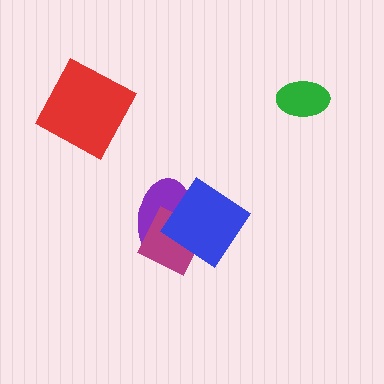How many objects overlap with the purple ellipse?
2 objects overlap with the purple ellipse.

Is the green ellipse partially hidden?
No, no other shape covers it.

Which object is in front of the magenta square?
The blue diamond is in front of the magenta square.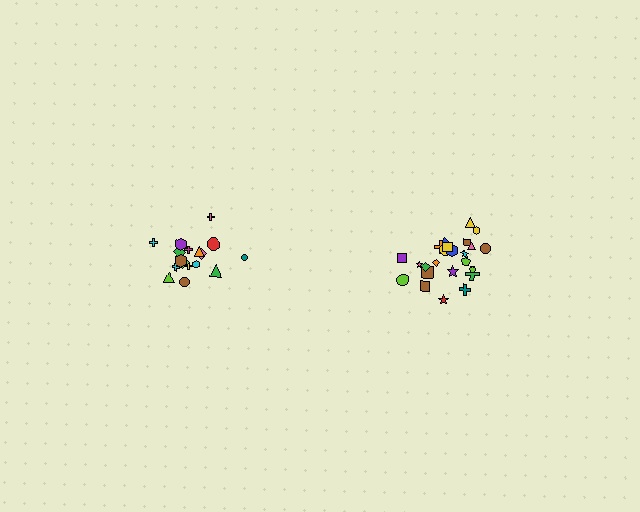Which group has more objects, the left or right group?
The right group.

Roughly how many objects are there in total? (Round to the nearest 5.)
Roughly 45 objects in total.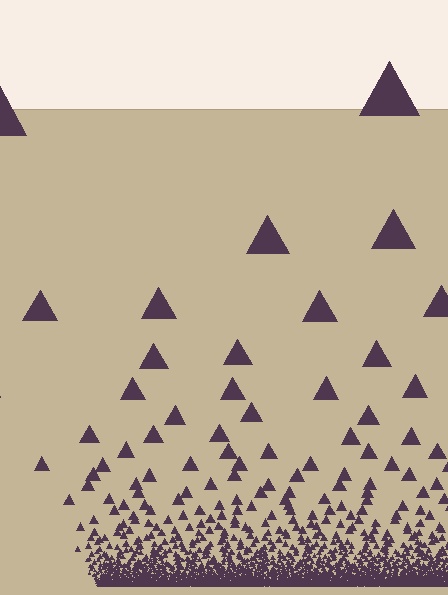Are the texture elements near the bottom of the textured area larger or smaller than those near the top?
Smaller. The gradient is inverted — elements near the bottom are smaller and denser.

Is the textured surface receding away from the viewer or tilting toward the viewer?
The surface appears to tilt toward the viewer. Texture elements get larger and sparser toward the top.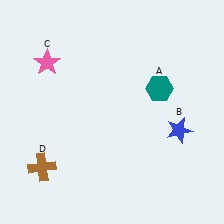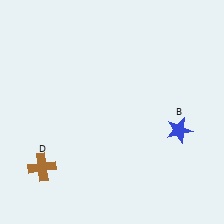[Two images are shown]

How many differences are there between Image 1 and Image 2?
There are 2 differences between the two images.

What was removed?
The teal hexagon (A), the pink star (C) were removed in Image 2.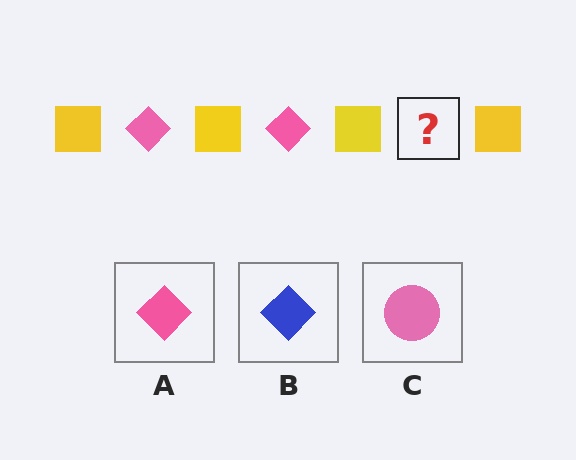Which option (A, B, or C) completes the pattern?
A.